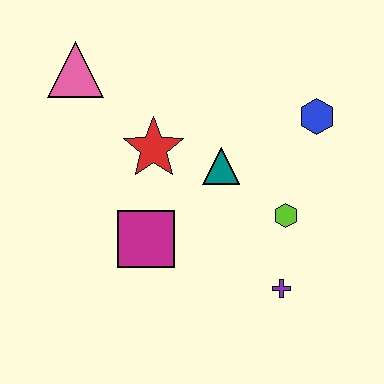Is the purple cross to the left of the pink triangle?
No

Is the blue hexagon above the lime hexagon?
Yes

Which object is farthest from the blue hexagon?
The pink triangle is farthest from the blue hexagon.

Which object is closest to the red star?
The teal triangle is closest to the red star.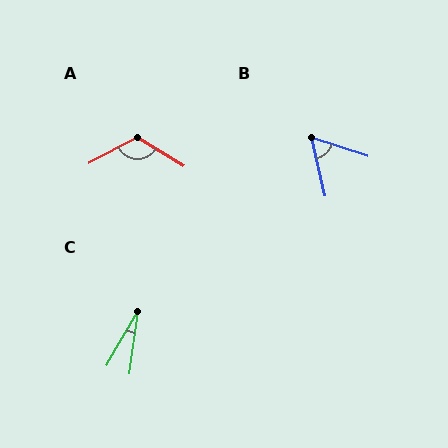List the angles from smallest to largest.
C (22°), B (59°), A (120°).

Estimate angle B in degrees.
Approximately 59 degrees.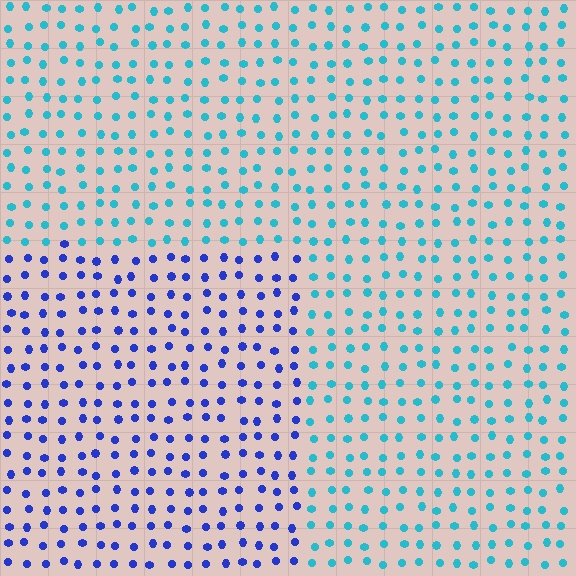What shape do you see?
I see a rectangle.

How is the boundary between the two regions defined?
The boundary is defined purely by a slight shift in hue (about 48 degrees). Spacing, size, and orientation are identical on both sides.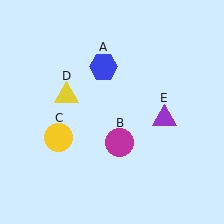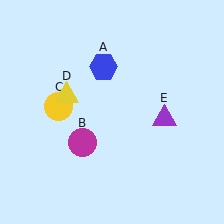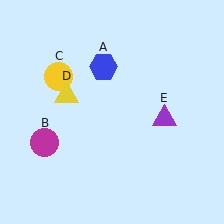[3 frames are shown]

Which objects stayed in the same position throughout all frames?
Blue hexagon (object A) and yellow triangle (object D) and purple triangle (object E) remained stationary.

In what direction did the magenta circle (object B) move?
The magenta circle (object B) moved left.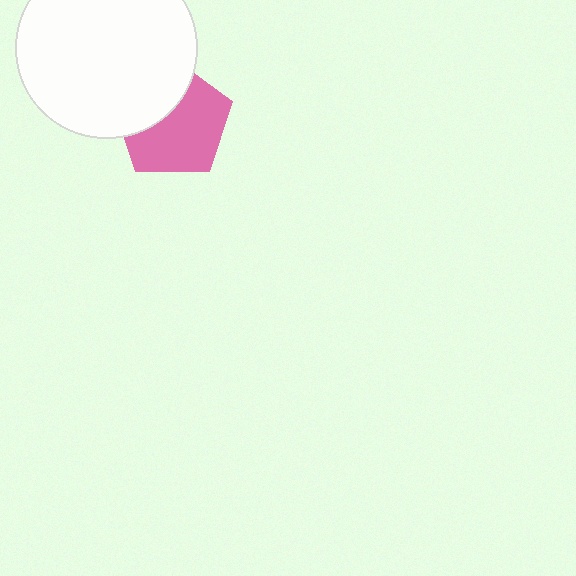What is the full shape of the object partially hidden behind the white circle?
The partially hidden object is a pink pentagon.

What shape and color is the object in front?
The object in front is a white circle.